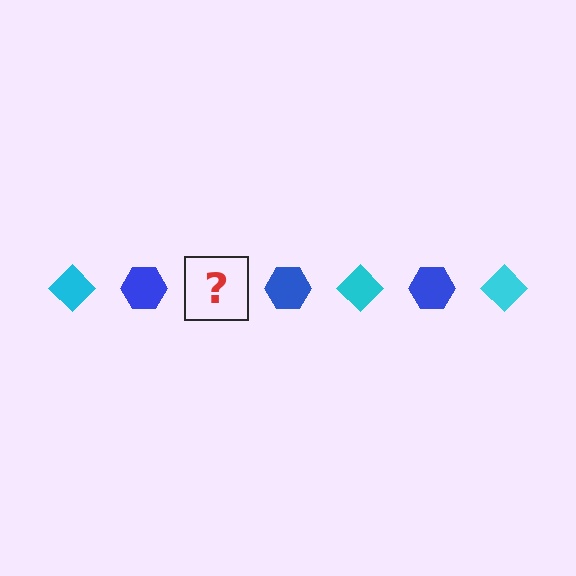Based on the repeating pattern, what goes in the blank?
The blank should be a cyan diamond.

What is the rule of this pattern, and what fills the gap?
The rule is that the pattern alternates between cyan diamond and blue hexagon. The gap should be filled with a cyan diamond.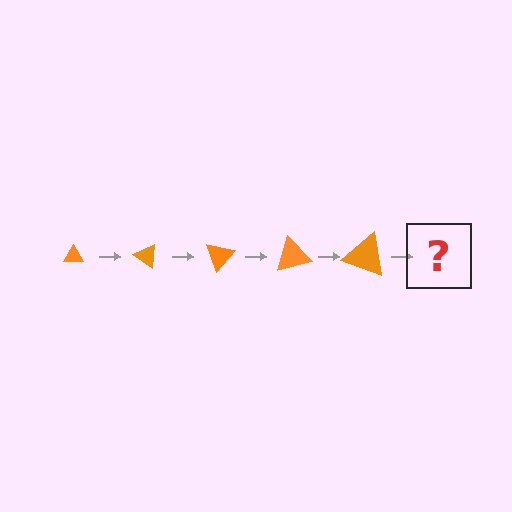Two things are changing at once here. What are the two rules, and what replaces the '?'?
The two rules are that the triangle grows larger each step and it rotates 35 degrees each step. The '?' should be a triangle, larger than the previous one and rotated 175 degrees from the start.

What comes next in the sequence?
The next element should be a triangle, larger than the previous one and rotated 175 degrees from the start.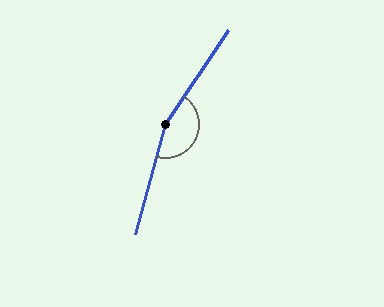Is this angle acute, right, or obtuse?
It is obtuse.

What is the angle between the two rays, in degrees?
Approximately 162 degrees.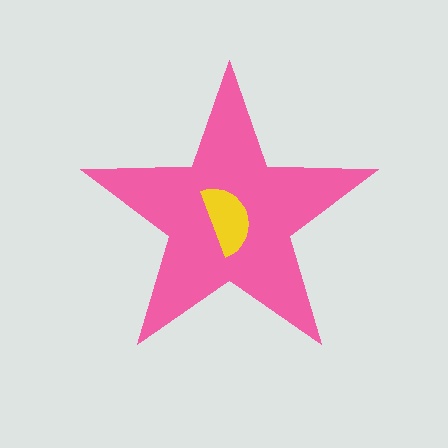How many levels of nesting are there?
2.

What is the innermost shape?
The yellow semicircle.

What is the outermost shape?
The pink star.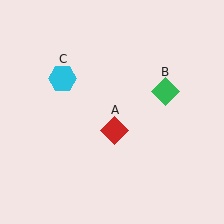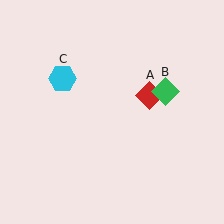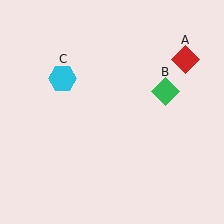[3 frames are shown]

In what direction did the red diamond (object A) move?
The red diamond (object A) moved up and to the right.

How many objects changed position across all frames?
1 object changed position: red diamond (object A).